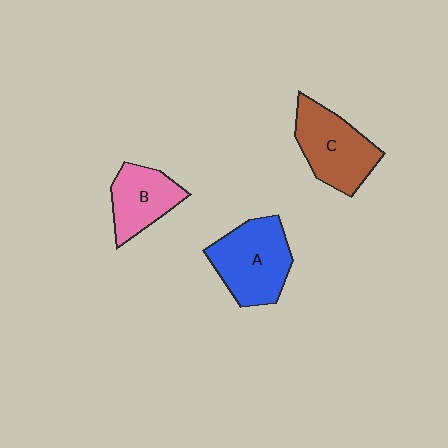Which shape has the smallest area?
Shape B (pink).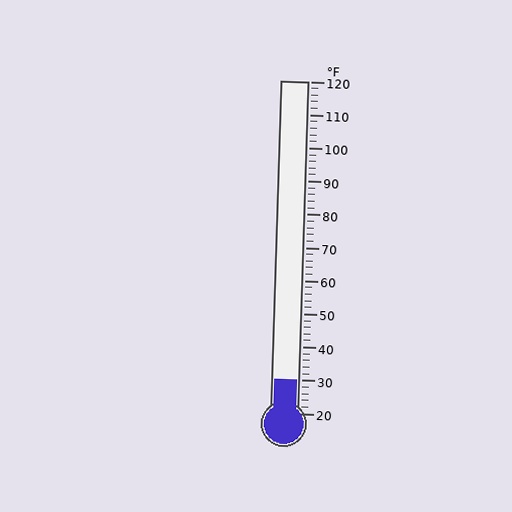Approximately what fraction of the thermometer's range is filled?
The thermometer is filled to approximately 10% of its range.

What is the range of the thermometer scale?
The thermometer scale ranges from 20°F to 120°F.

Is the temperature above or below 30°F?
The temperature is at 30°F.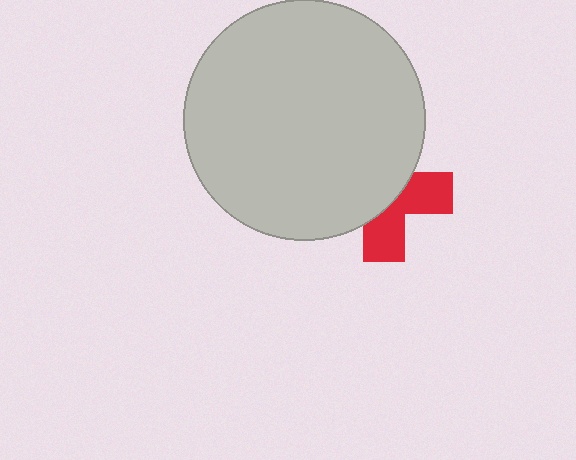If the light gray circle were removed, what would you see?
You would see the complete red cross.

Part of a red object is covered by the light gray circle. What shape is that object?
It is a cross.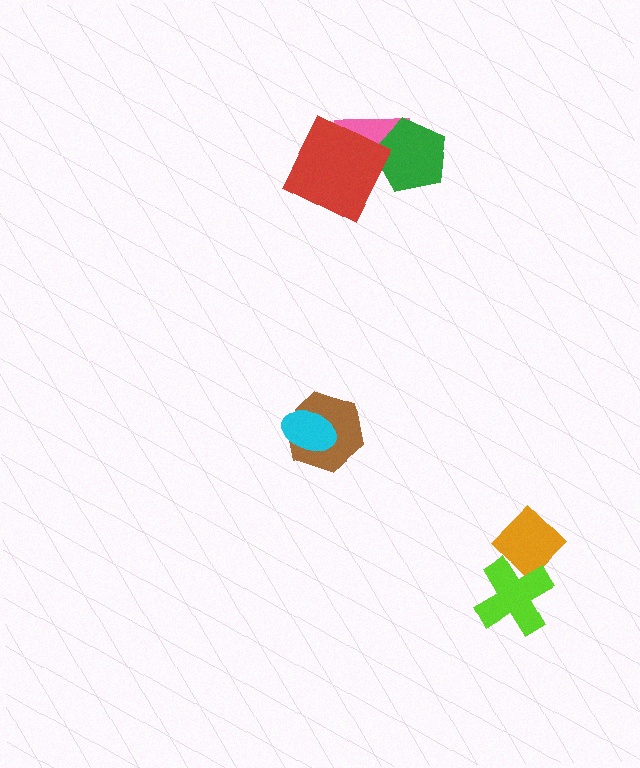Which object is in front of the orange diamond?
The lime cross is in front of the orange diamond.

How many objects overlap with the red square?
1 object overlaps with the red square.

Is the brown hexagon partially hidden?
Yes, it is partially covered by another shape.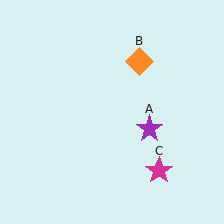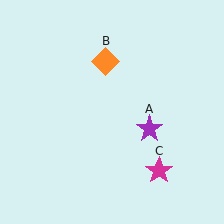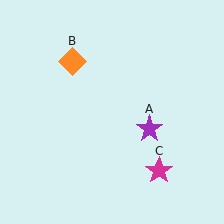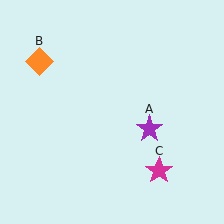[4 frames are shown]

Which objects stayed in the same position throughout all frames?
Purple star (object A) and magenta star (object C) remained stationary.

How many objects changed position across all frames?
1 object changed position: orange diamond (object B).